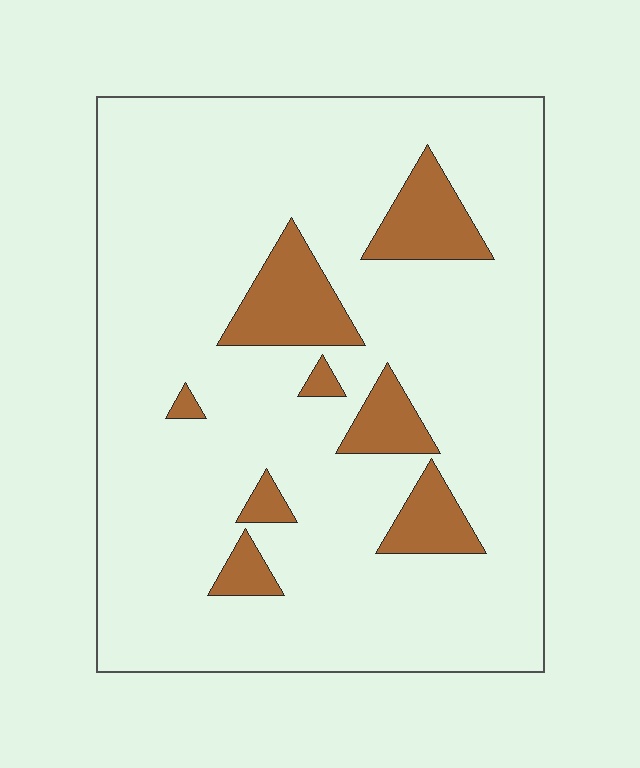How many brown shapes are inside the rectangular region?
8.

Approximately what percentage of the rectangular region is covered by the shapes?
Approximately 15%.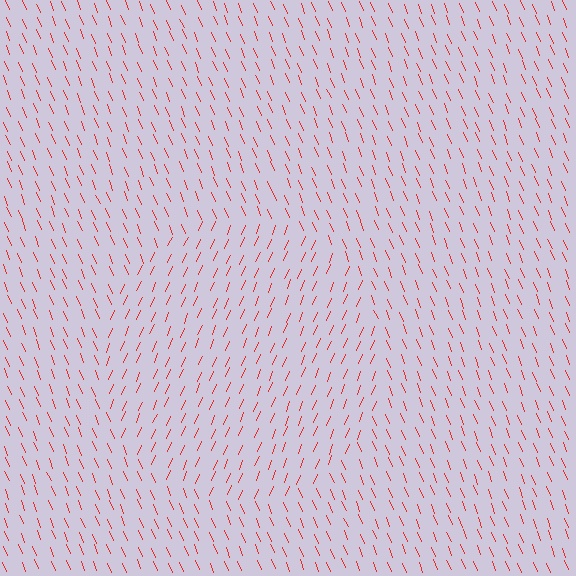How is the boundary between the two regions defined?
The boundary is defined purely by a change in line orientation (approximately 45 degrees difference). All lines are the same color and thickness.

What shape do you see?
I see a circle.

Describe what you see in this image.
The image is filled with small red line segments. A circle region in the image has lines oriented differently from the surrounding lines, creating a visible texture boundary.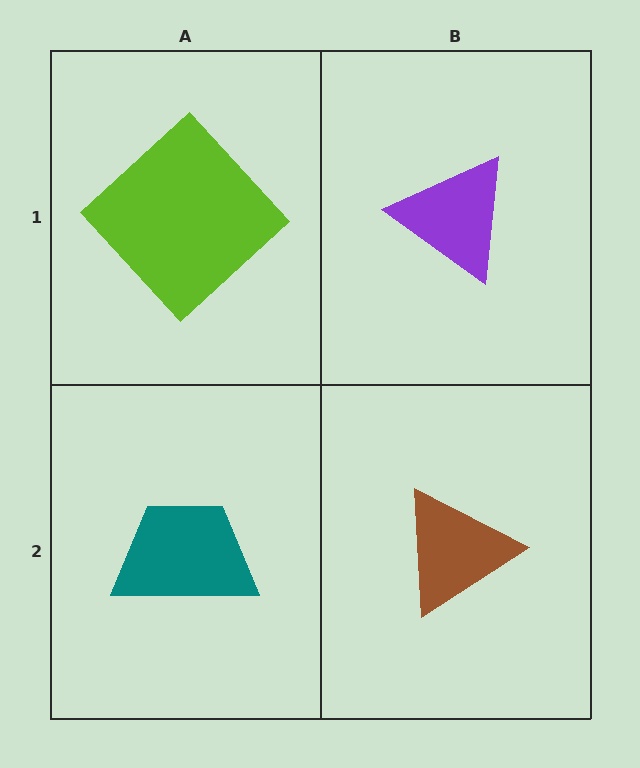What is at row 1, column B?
A purple triangle.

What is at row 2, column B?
A brown triangle.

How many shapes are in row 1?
2 shapes.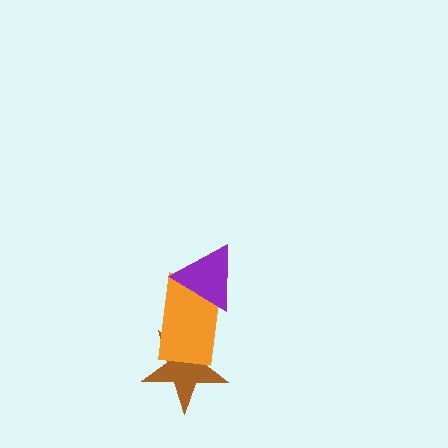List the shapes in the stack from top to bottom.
From top to bottom: the purple triangle, the orange rectangle, the brown star.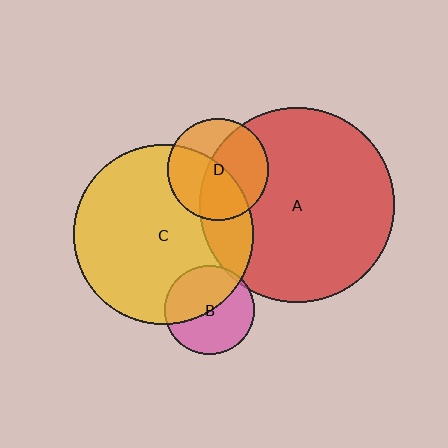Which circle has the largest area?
Circle A (red).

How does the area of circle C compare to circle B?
Approximately 4.0 times.